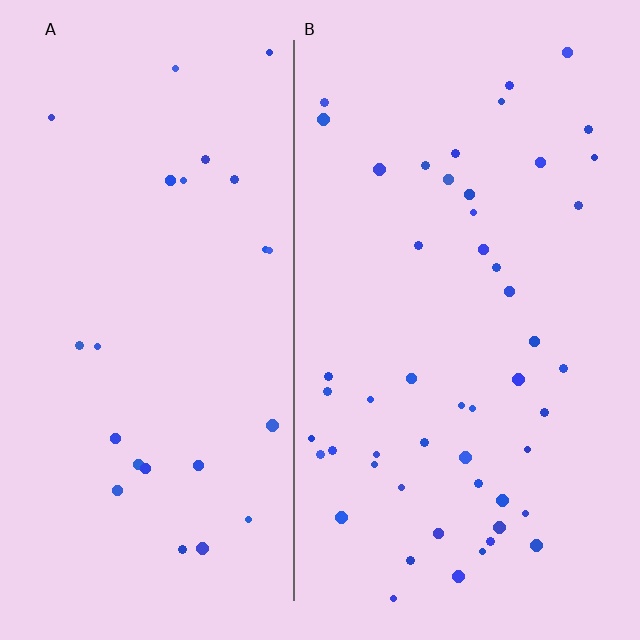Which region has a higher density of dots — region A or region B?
B (the right).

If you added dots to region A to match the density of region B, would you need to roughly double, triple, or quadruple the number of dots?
Approximately double.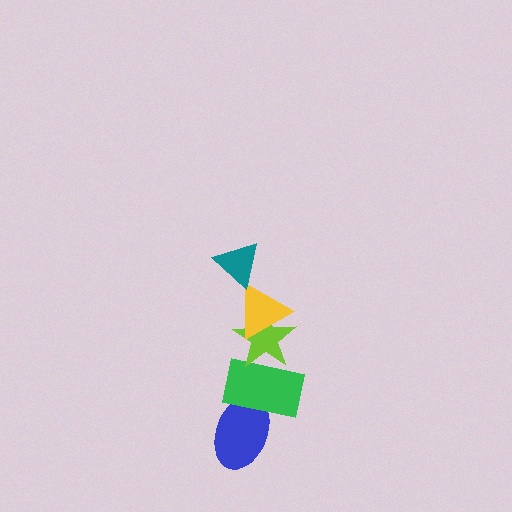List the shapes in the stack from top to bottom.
From top to bottom: the teal triangle, the yellow triangle, the lime star, the green rectangle, the blue ellipse.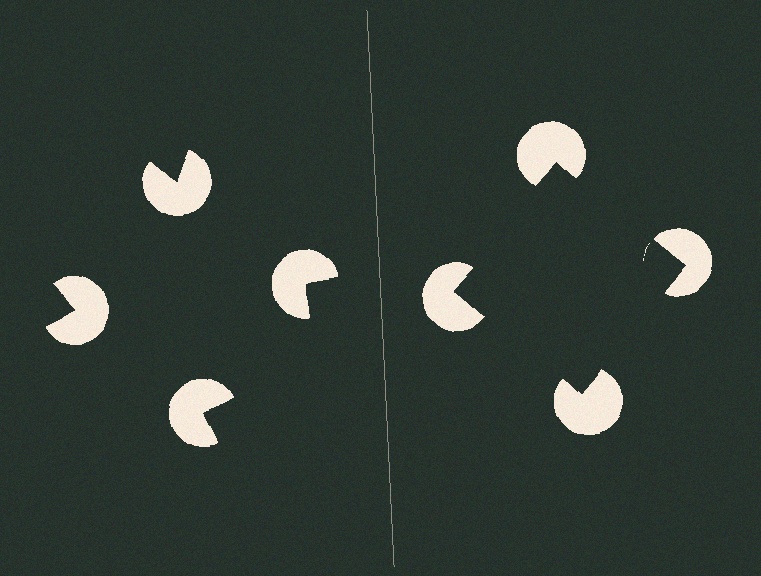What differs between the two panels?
The pac-man discs are positioned identically on both sides; only the wedge orientations differ. On the right they align to a square; on the left they are misaligned.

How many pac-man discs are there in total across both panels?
8 — 4 on each side.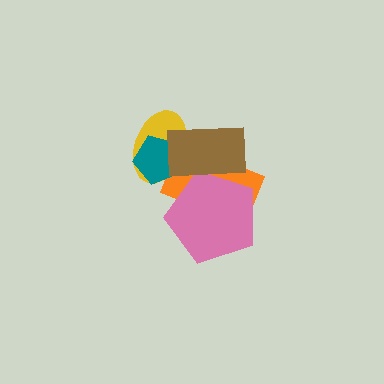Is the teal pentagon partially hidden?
Yes, it is partially covered by another shape.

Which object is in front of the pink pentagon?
The brown rectangle is in front of the pink pentagon.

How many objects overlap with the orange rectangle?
4 objects overlap with the orange rectangle.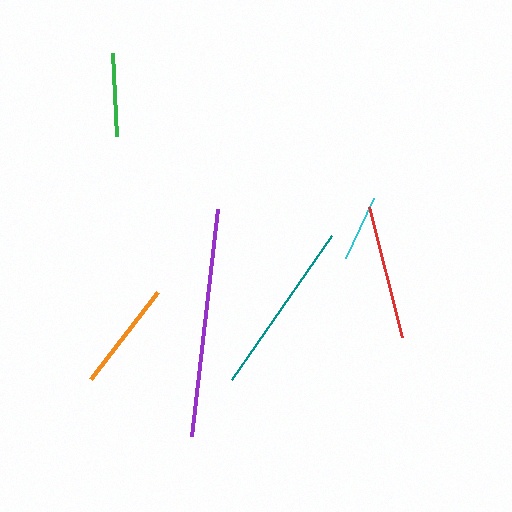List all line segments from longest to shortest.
From longest to shortest: purple, teal, red, orange, green, cyan.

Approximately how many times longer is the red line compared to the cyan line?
The red line is approximately 2.0 times the length of the cyan line.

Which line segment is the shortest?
The cyan line is the shortest at approximately 66 pixels.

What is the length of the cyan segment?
The cyan segment is approximately 66 pixels long.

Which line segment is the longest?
The purple line is the longest at approximately 229 pixels.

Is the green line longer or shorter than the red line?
The red line is longer than the green line.